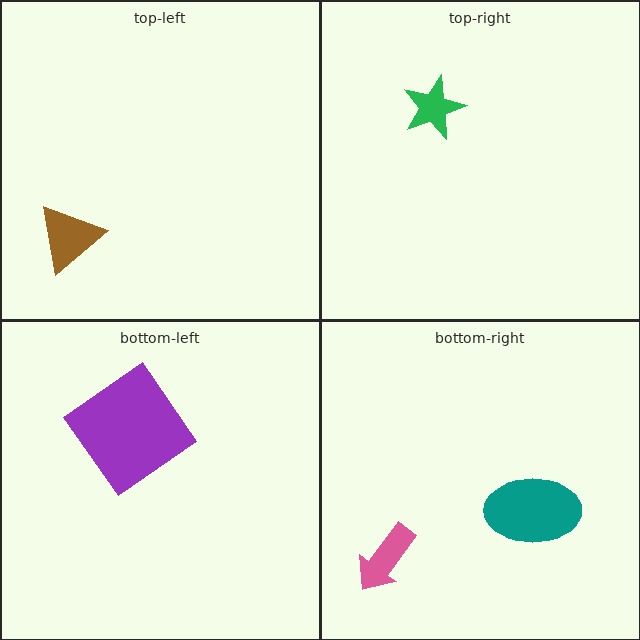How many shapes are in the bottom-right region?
2.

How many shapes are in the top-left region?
1.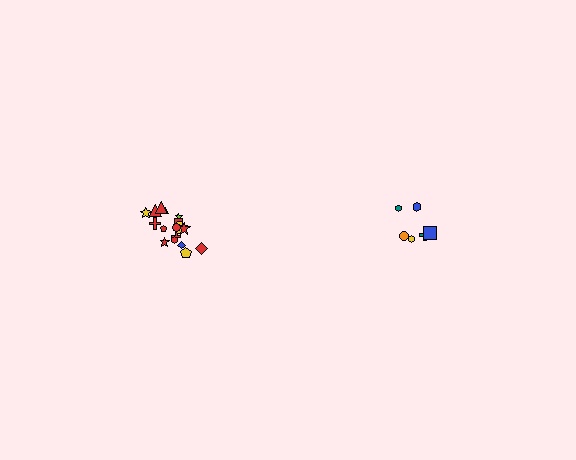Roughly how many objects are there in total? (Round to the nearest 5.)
Roughly 25 objects in total.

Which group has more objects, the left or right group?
The left group.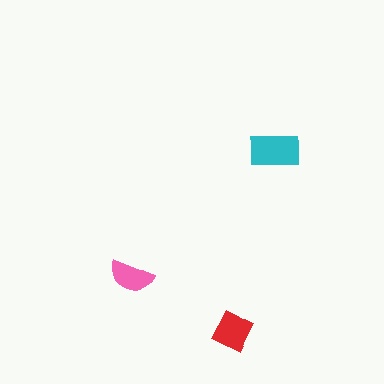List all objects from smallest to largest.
The pink semicircle, the red square, the cyan rectangle.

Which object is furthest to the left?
The pink semicircle is leftmost.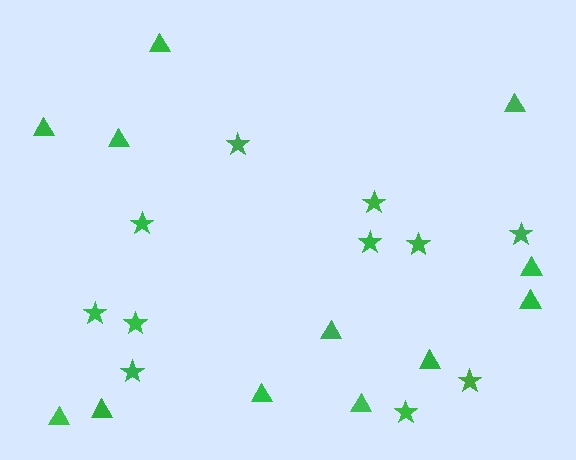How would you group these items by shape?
There are 2 groups: one group of stars (11) and one group of triangles (12).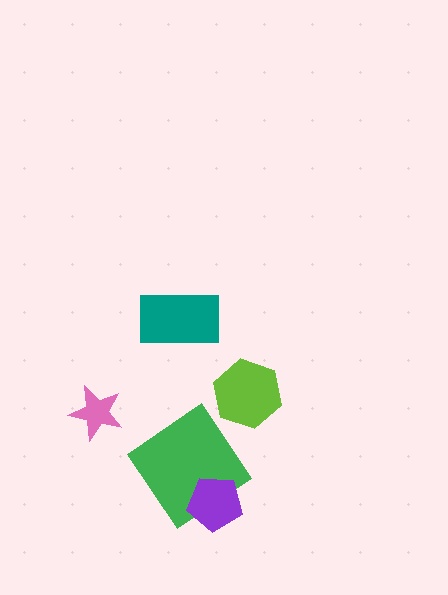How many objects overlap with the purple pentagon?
1 object overlaps with the purple pentagon.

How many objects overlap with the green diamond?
1 object overlaps with the green diamond.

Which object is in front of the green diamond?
The purple pentagon is in front of the green diamond.